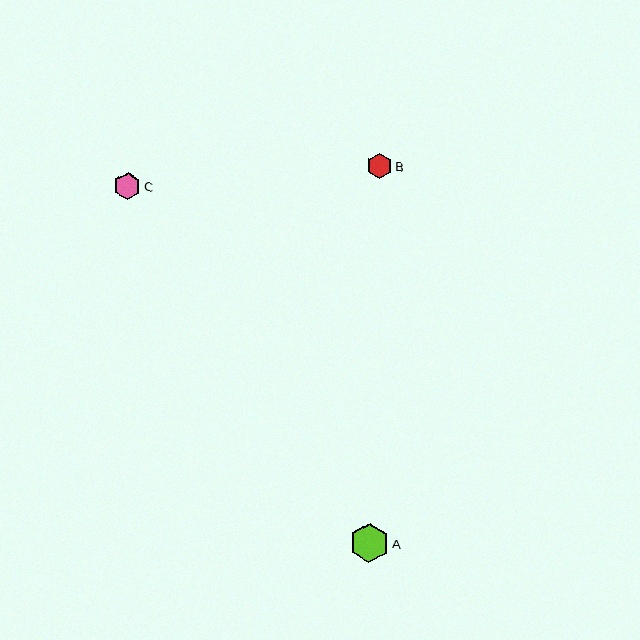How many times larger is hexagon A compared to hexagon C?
Hexagon A is approximately 1.4 times the size of hexagon C.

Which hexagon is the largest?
Hexagon A is the largest with a size of approximately 39 pixels.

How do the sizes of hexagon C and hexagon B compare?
Hexagon C and hexagon B are approximately the same size.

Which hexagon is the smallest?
Hexagon B is the smallest with a size of approximately 26 pixels.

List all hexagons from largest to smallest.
From largest to smallest: A, C, B.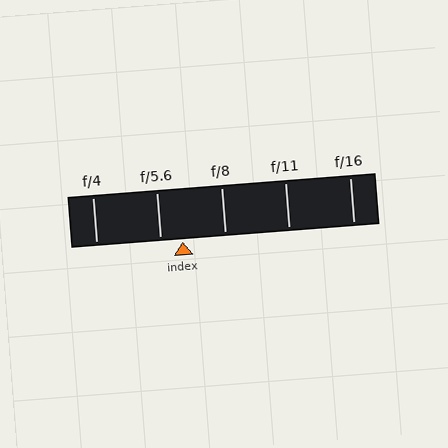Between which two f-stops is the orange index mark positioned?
The index mark is between f/5.6 and f/8.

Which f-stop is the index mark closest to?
The index mark is closest to f/5.6.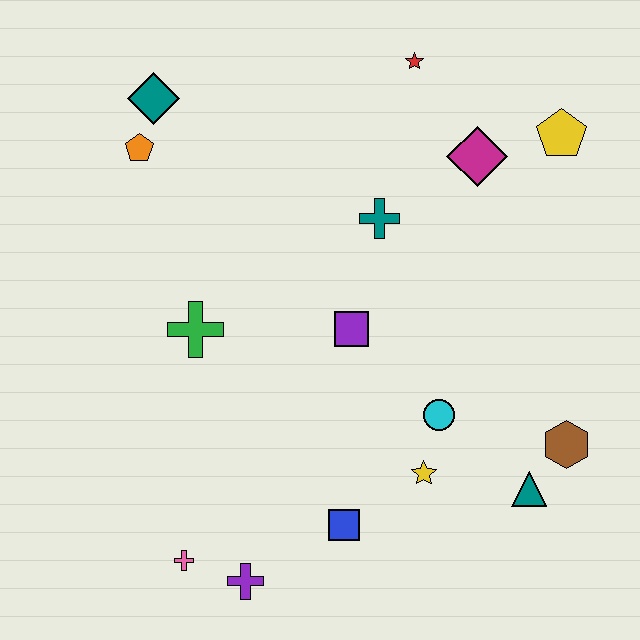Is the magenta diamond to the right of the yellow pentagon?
No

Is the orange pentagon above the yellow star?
Yes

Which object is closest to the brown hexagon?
The teal triangle is closest to the brown hexagon.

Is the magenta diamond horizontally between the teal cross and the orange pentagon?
No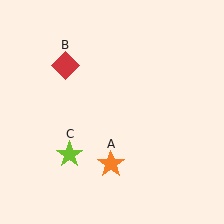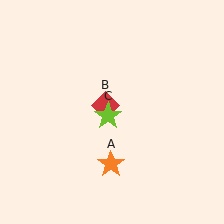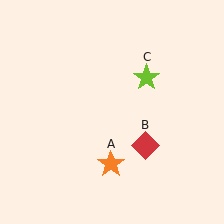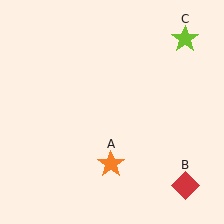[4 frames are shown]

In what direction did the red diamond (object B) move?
The red diamond (object B) moved down and to the right.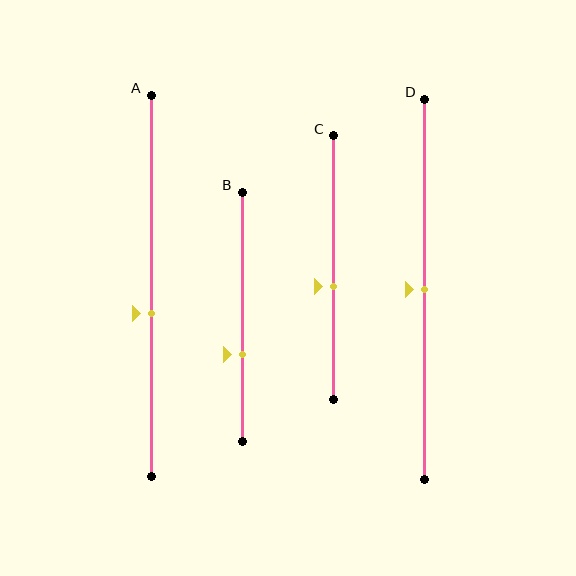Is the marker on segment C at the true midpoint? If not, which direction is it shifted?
No, the marker on segment C is shifted downward by about 7% of the segment length.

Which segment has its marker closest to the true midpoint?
Segment D has its marker closest to the true midpoint.